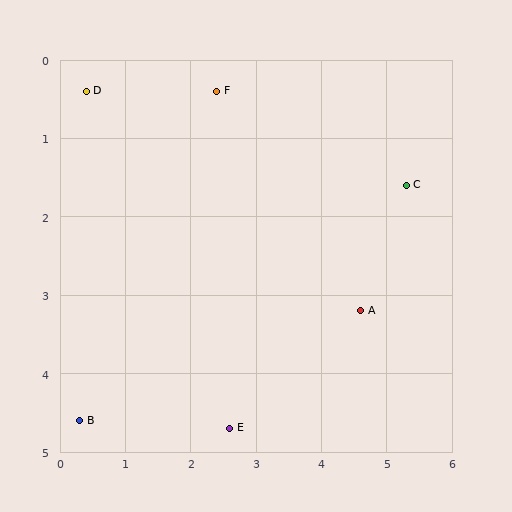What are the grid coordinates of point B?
Point B is at approximately (0.3, 4.6).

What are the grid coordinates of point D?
Point D is at approximately (0.4, 0.4).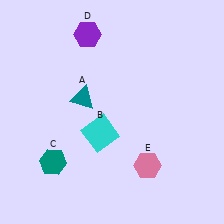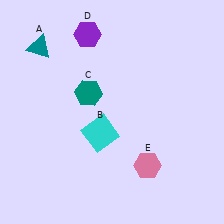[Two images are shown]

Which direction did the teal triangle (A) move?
The teal triangle (A) moved up.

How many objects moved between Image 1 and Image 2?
2 objects moved between the two images.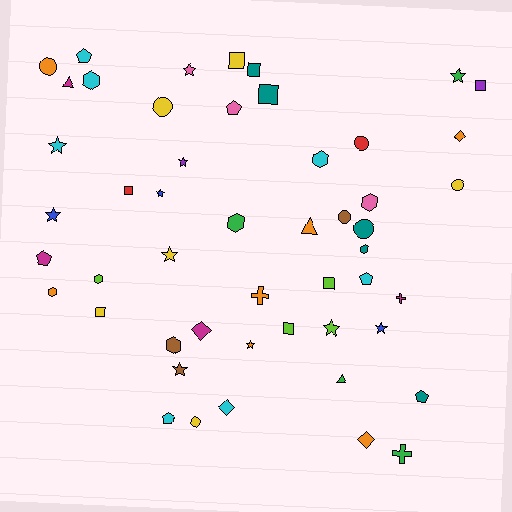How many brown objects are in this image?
There are 3 brown objects.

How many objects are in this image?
There are 50 objects.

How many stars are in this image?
There are 11 stars.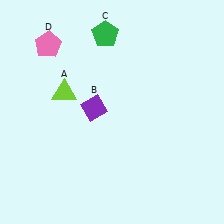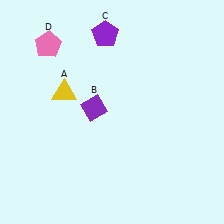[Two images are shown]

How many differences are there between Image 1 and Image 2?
There are 2 differences between the two images.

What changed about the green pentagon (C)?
In Image 1, C is green. In Image 2, it changed to purple.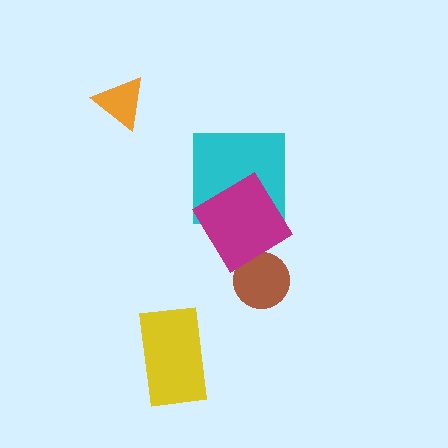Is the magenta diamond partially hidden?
No, no other shape covers it.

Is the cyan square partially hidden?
Yes, it is partially covered by another shape.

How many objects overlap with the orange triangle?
0 objects overlap with the orange triangle.